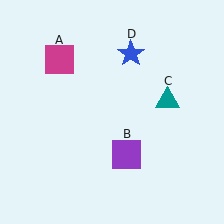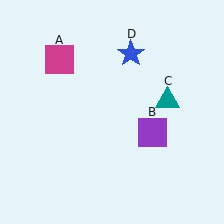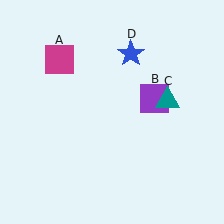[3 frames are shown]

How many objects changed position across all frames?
1 object changed position: purple square (object B).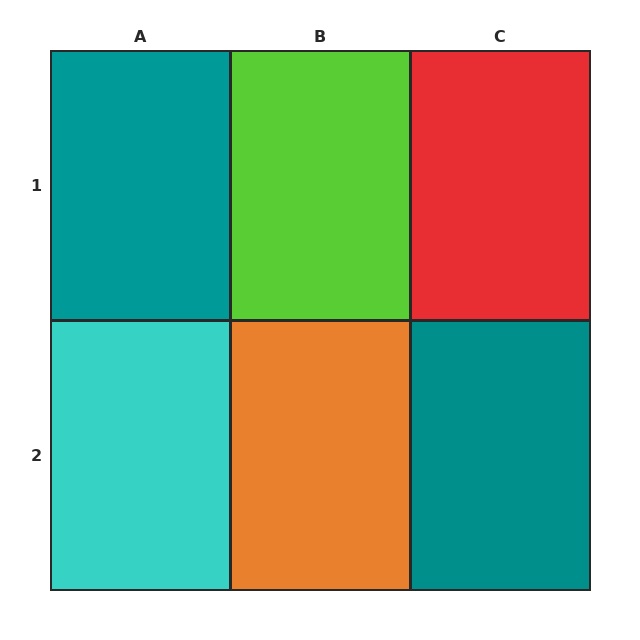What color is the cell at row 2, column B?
Orange.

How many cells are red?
1 cell is red.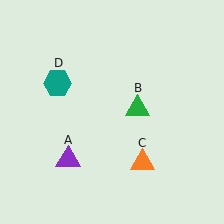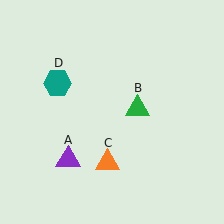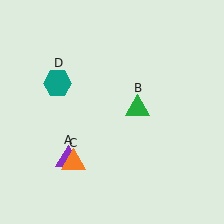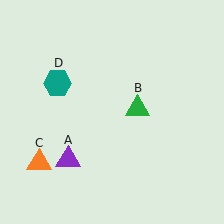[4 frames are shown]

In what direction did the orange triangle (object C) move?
The orange triangle (object C) moved left.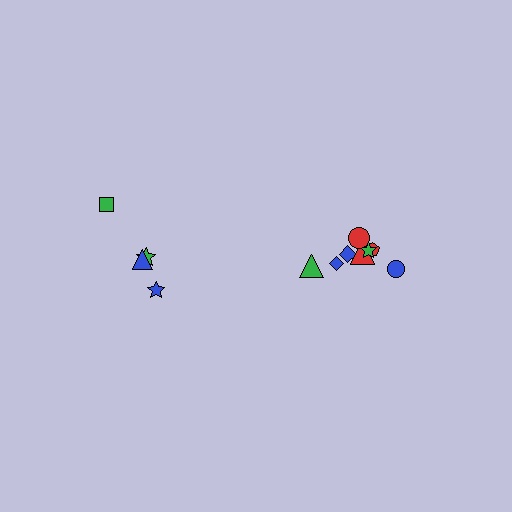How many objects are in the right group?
There are 8 objects.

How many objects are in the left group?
There are 4 objects.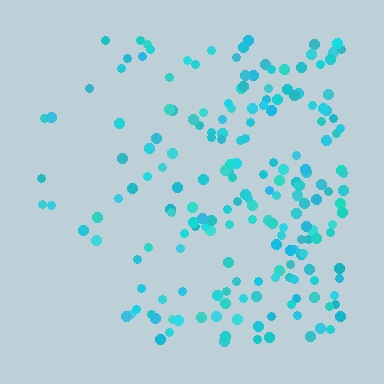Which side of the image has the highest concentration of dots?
The right.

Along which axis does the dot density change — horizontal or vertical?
Horizontal.